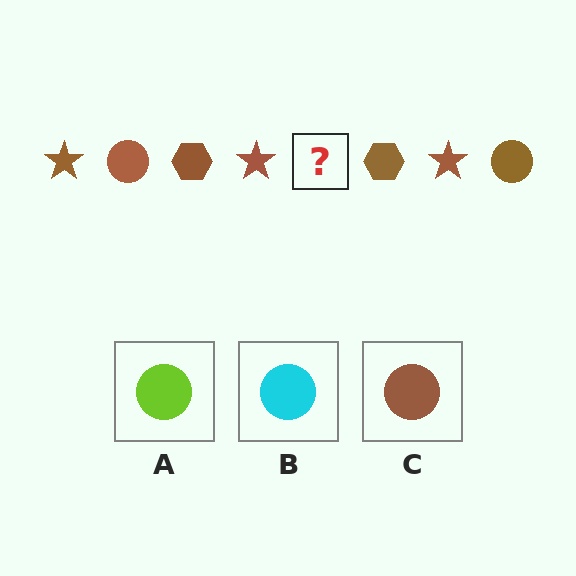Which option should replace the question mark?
Option C.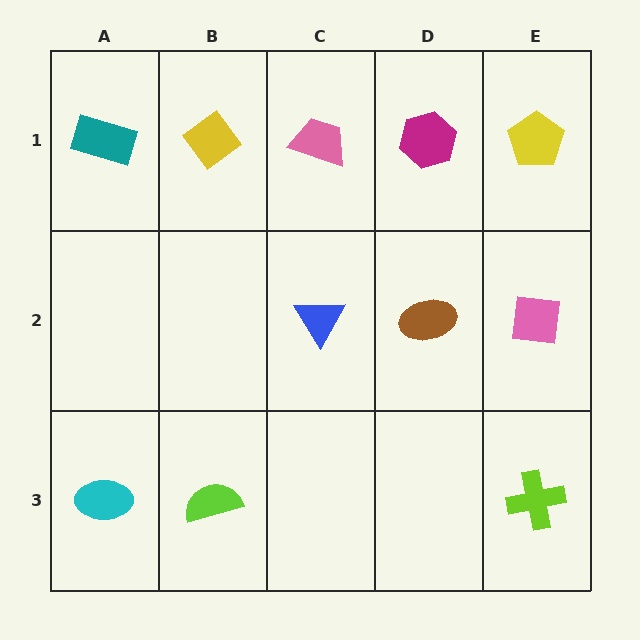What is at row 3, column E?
A lime cross.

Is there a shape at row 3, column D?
No, that cell is empty.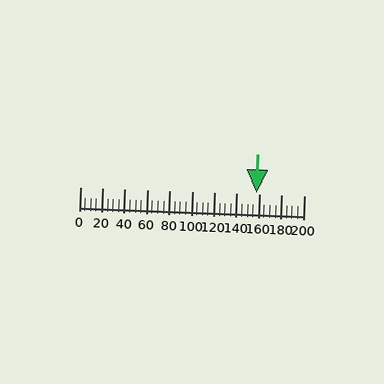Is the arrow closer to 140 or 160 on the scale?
The arrow is closer to 160.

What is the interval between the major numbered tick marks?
The major tick marks are spaced 20 units apart.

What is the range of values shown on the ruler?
The ruler shows values from 0 to 200.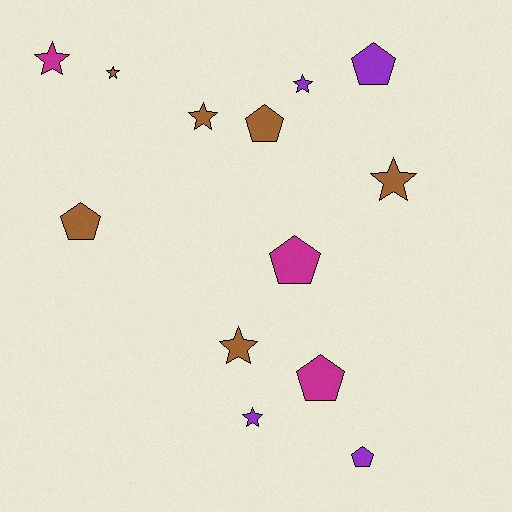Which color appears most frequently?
Brown, with 6 objects.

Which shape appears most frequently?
Star, with 7 objects.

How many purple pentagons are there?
There are 2 purple pentagons.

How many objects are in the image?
There are 13 objects.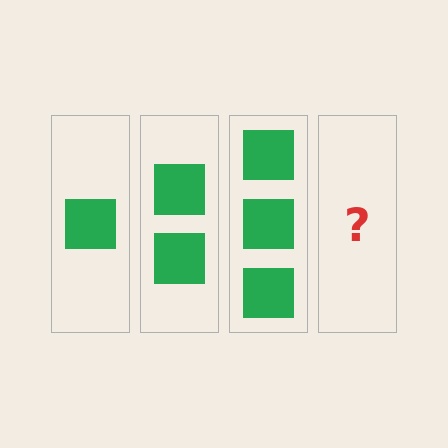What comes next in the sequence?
The next element should be 4 squares.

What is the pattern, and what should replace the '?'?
The pattern is that each step adds one more square. The '?' should be 4 squares.